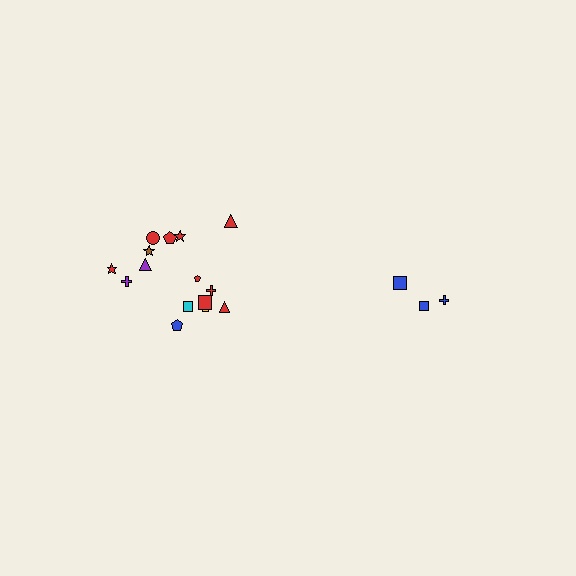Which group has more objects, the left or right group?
The left group.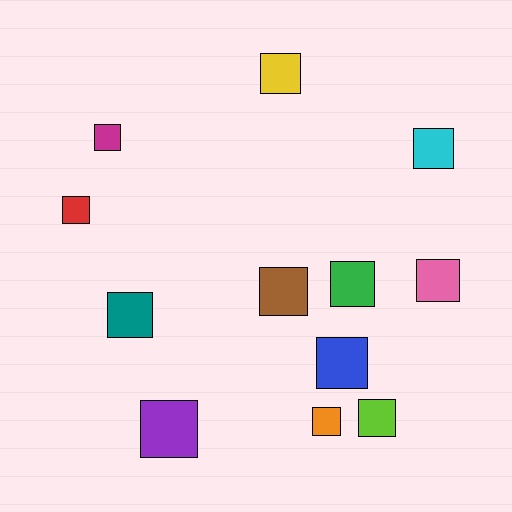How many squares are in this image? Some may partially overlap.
There are 12 squares.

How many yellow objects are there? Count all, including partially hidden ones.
There is 1 yellow object.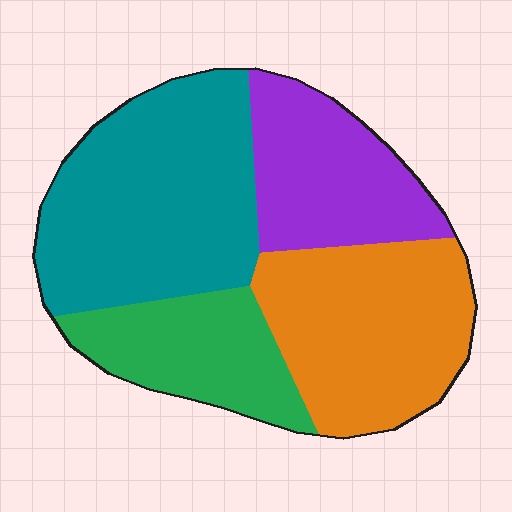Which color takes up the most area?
Teal, at roughly 35%.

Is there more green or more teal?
Teal.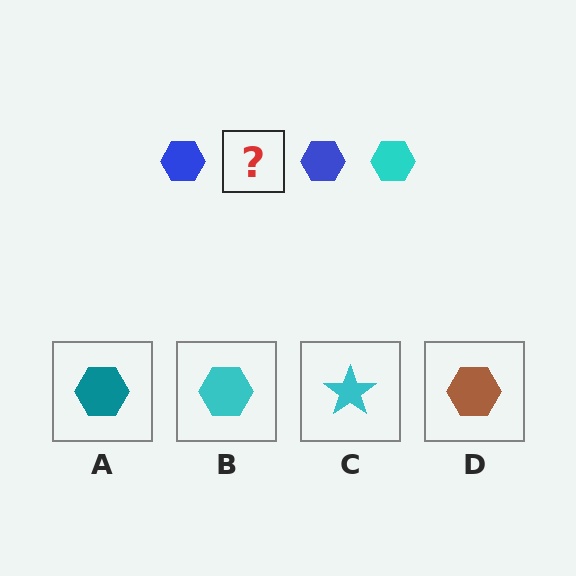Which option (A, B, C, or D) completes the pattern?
B.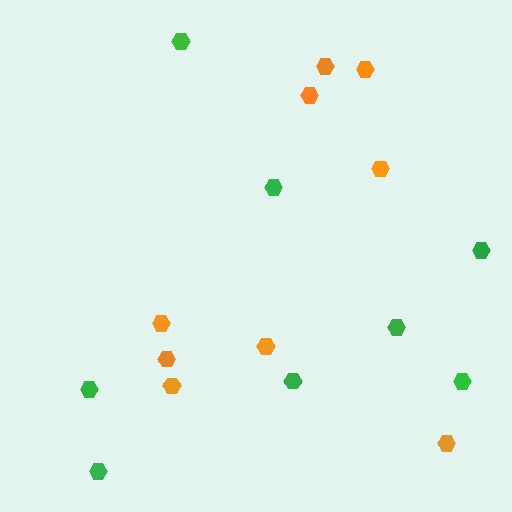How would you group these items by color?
There are 2 groups: one group of green hexagons (8) and one group of orange hexagons (9).